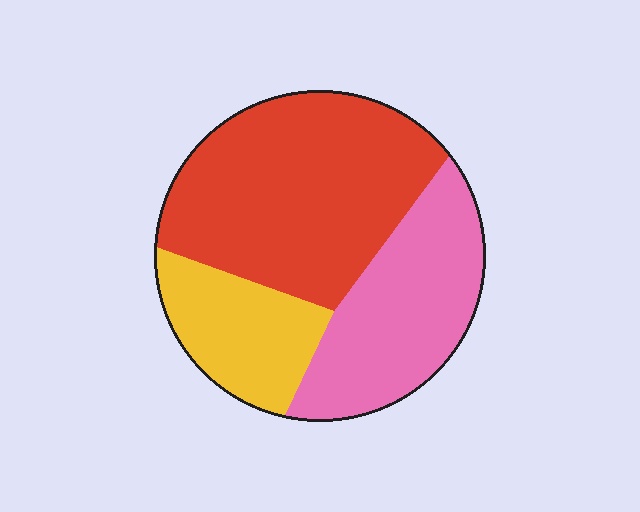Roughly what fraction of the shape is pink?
Pink takes up about one third (1/3) of the shape.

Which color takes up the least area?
Yellow, at roughly 20%.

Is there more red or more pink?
Red.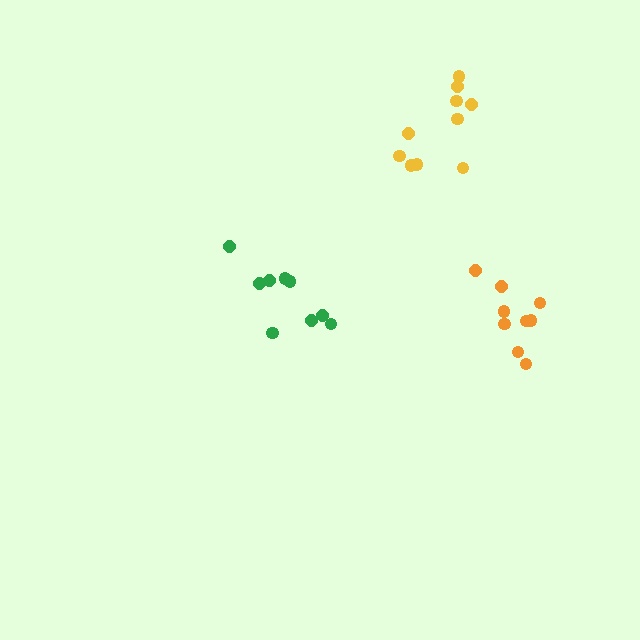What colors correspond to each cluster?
The clusters are colored: green, orange, yellow.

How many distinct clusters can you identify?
There are 3 distinct clusters.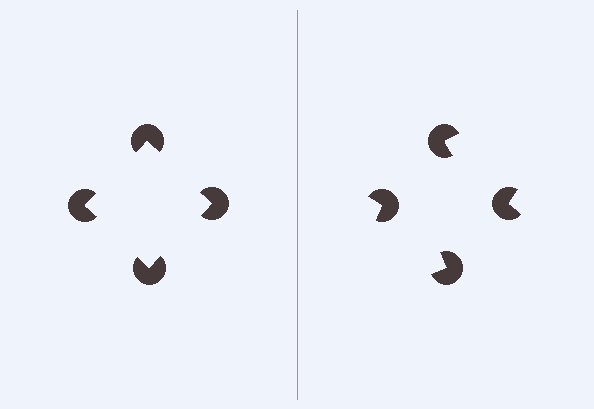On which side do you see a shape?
An illusory square appears on the left side. On the right side the wedge cuts are rotated, so no coherent shape forms.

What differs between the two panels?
The pac-man discs are positioned identically on both sides; only the wedge orientations differ. On the left they align to a square; on the right they are misaligned.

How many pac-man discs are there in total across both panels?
8 — 4 on each side.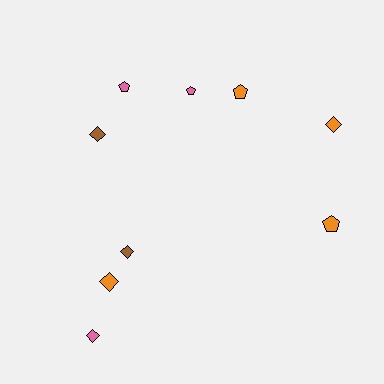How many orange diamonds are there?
There are 2 orange diamonds.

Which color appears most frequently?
Orange, with 4 objects.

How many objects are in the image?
There are 9 objects.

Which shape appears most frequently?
Diamond, with 5 objects.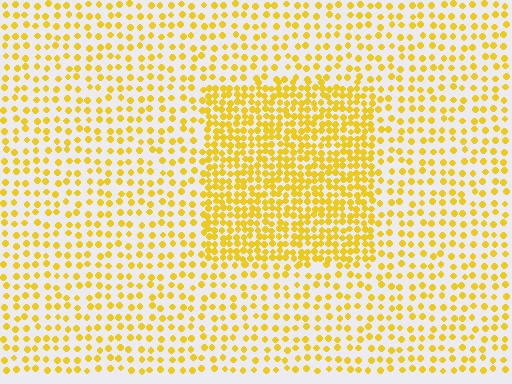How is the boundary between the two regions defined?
The boundary is defined by a change in element density (approximately 2.2x ratio). All elements are the same color, size, and shape.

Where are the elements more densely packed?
The elements are more densely packed inside the rectangle boundary.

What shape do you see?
I see a rectangle.